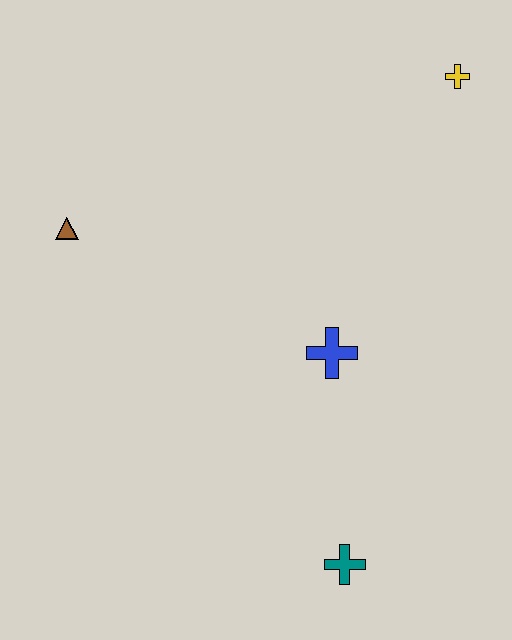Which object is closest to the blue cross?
The teal cross is closest to the blue cross.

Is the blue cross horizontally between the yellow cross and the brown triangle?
Yes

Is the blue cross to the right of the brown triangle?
Yes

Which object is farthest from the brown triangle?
The teal cross is farthest from the brown triangle.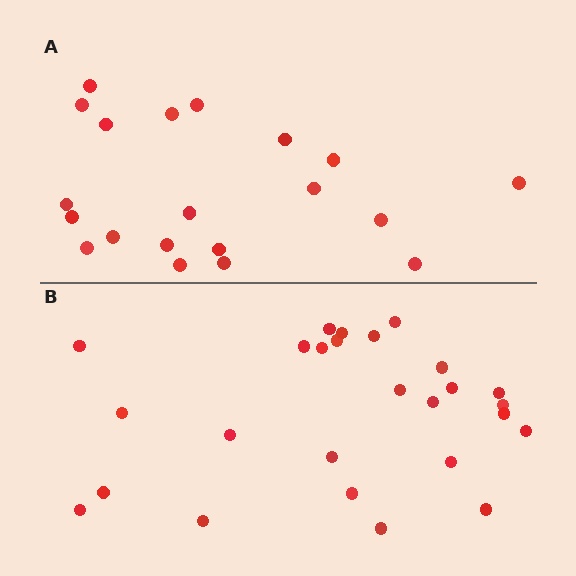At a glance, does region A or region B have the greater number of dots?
Region B (the bottom region) has more dots.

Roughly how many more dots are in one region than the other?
Region B has about 6 more dots than region A.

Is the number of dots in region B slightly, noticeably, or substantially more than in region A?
Region B has noticeably more, but not dramatically so. The ratio is roughly 1.3 to 1.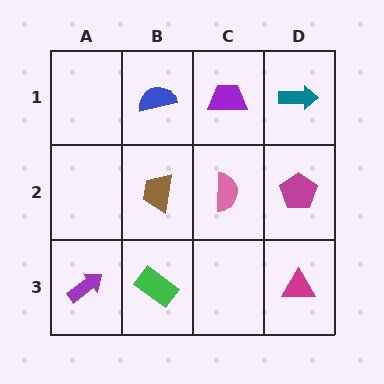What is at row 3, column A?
A purple arrow.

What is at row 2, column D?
A magenta pentagon.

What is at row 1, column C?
A purple trapezoid.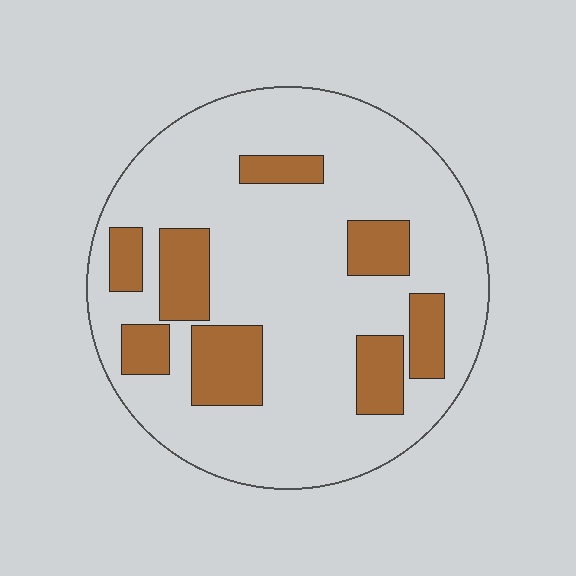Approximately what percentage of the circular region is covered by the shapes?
Approximately 20%.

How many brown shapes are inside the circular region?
8.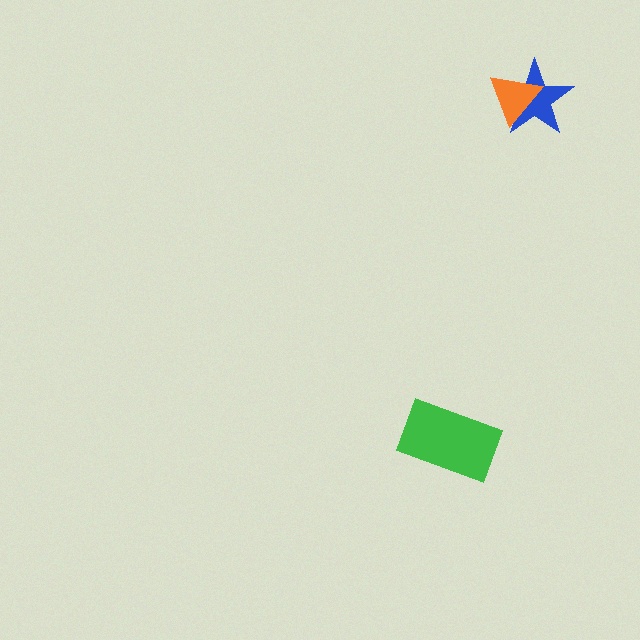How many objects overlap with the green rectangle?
0 objects overlap with the green rectangle.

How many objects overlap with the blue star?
1 object overlaps with the blue star.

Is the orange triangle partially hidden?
No, no other shape covers it.